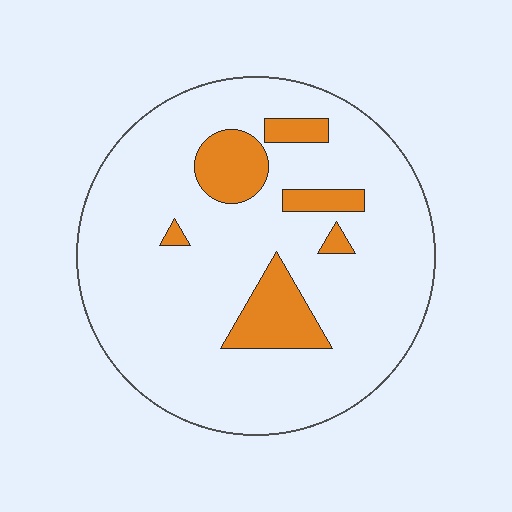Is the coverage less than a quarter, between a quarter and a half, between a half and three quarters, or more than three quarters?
Less than a quarter.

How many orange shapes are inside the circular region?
6.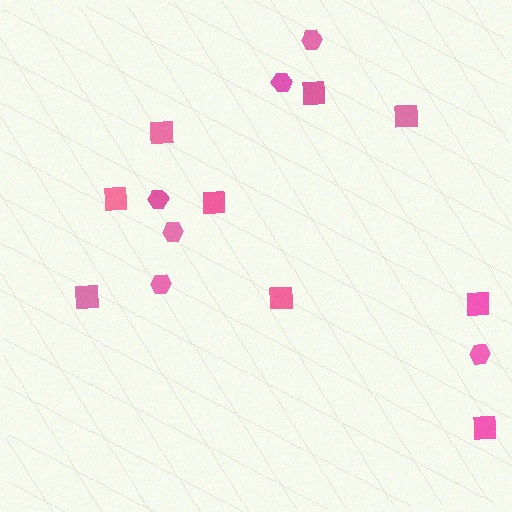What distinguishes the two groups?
There are 2 groups: one group of squares (9) and one group of hexagons (6).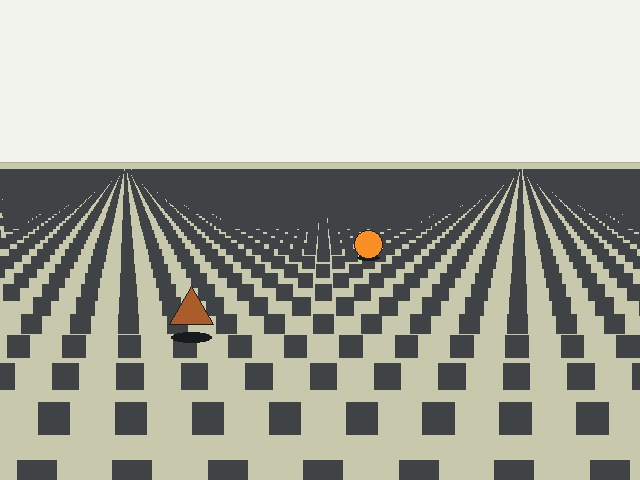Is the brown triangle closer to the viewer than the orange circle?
Yes. The brown triangle is closer — you can tell from the texture gradient: the ground texture is coarser near it.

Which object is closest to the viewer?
The brown triangle is closest. The texture marks near it are larger and more spread out.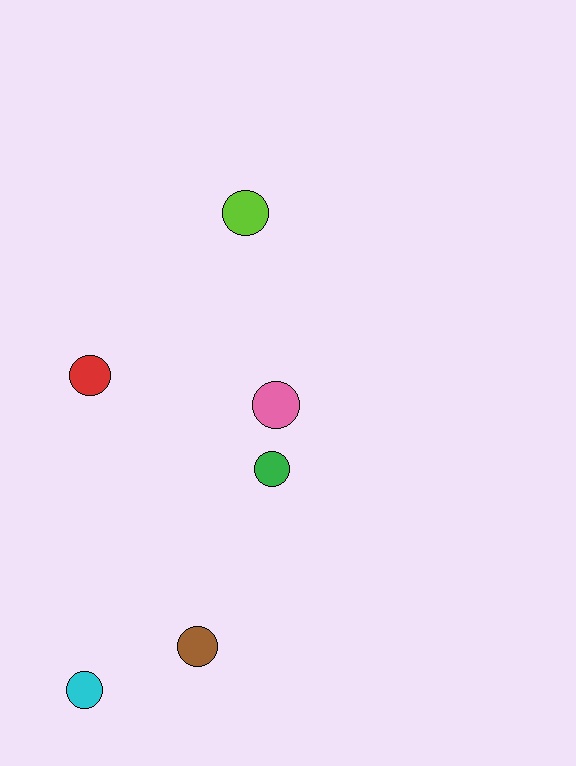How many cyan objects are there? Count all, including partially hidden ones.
There is 1 cyan object.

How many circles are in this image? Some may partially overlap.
There are 6 circles.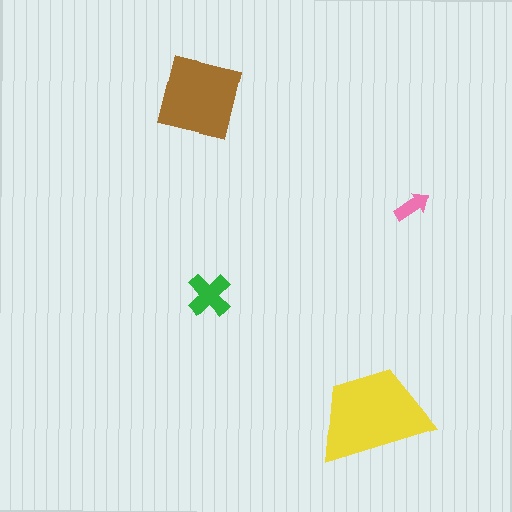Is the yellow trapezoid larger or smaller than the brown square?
Larger.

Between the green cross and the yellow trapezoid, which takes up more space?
The yellow trapezoid.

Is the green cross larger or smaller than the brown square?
Smaller.